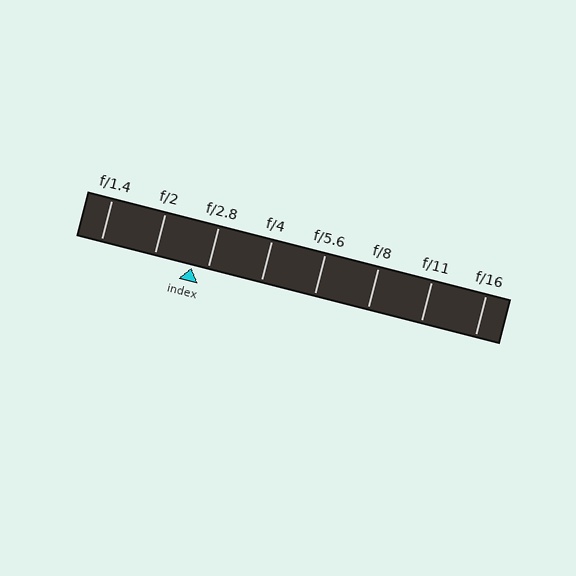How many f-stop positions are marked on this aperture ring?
There are 8 f-stop positions marked.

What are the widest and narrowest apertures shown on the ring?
The widest aperture shown is f/1.4 and the narrowest is f/16.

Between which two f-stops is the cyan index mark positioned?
The index mark is between f/2 and f/2.8.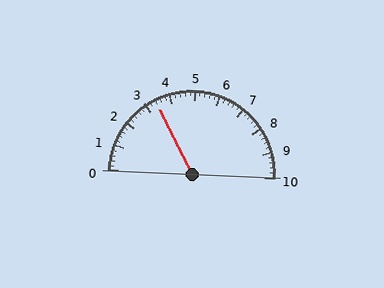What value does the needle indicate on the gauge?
The needle indicates approximately 3.4.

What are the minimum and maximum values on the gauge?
The gauge ranges from 0 to 10.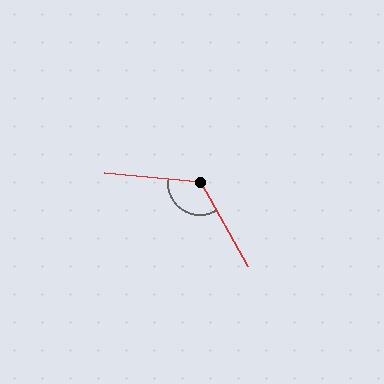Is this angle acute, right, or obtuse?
It is obtuse.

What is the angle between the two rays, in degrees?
Approximately 125 degrees.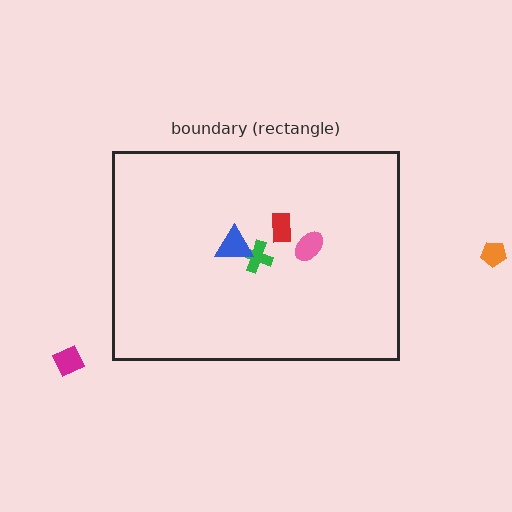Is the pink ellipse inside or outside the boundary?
Inside.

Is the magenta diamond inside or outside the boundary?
Outside.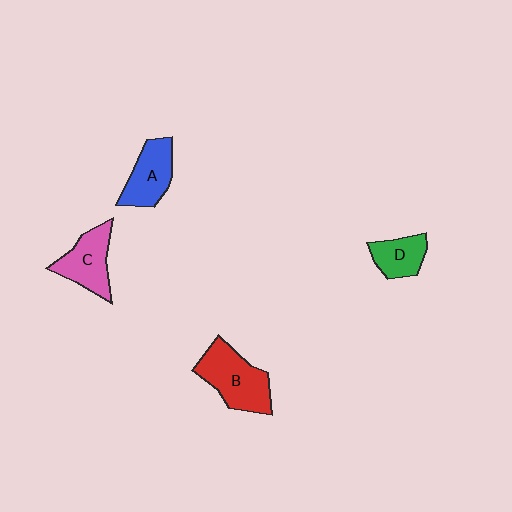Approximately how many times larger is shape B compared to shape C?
Approximately 1.3 times.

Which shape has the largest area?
Shape B (red).